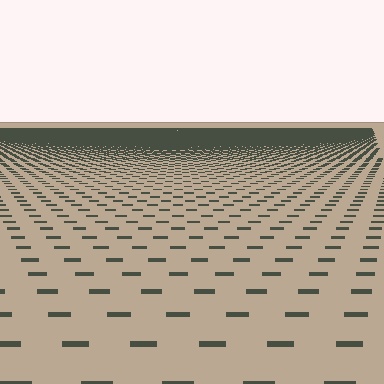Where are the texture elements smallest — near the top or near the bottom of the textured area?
Near the top.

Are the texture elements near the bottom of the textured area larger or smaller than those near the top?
Larger. Near the bottom, elements are closer to the viewer and appear at a bigger on-screen size.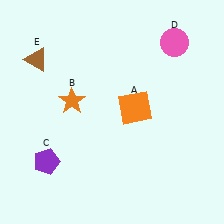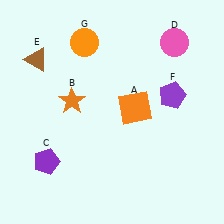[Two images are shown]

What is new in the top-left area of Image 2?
An orange circle (G) was added in the top-left area of Image 2.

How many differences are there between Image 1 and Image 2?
There are 2 differences between the two images.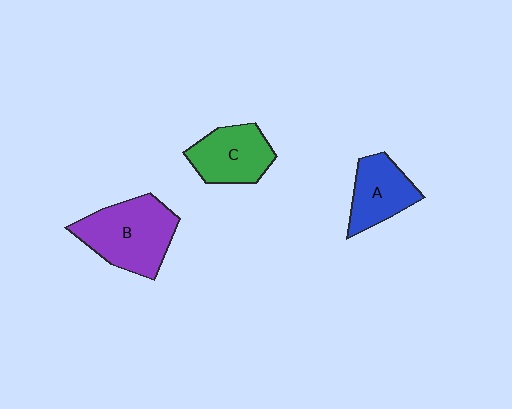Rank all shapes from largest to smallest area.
From largest to smallest: B (purple), C (green), A (blue).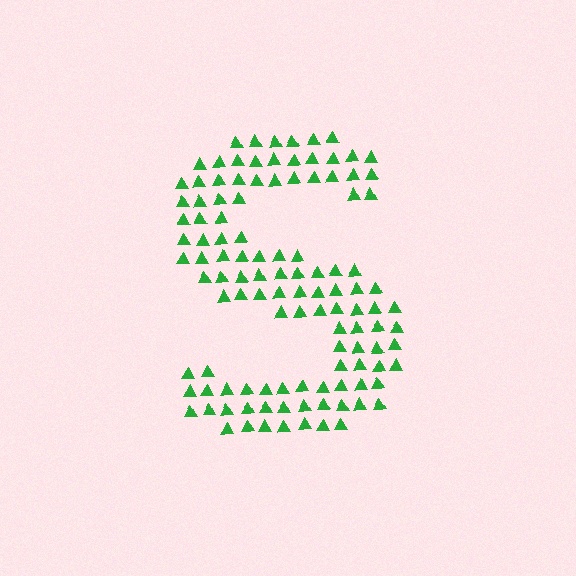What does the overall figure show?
The overall figure shows the letter S.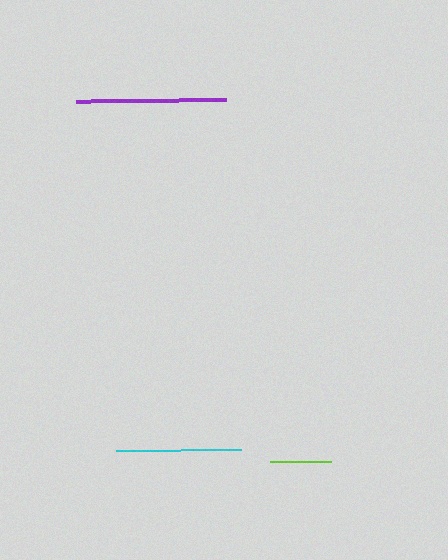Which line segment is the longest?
The purple line is the longest at approximately 150 pixels.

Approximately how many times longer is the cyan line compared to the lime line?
The cyan line is approximately 2.0 times the length of the lime line.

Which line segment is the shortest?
The lime line is the shortest at approximately 61 pixels.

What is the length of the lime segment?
The lime segment is approximately 61 pixels long.